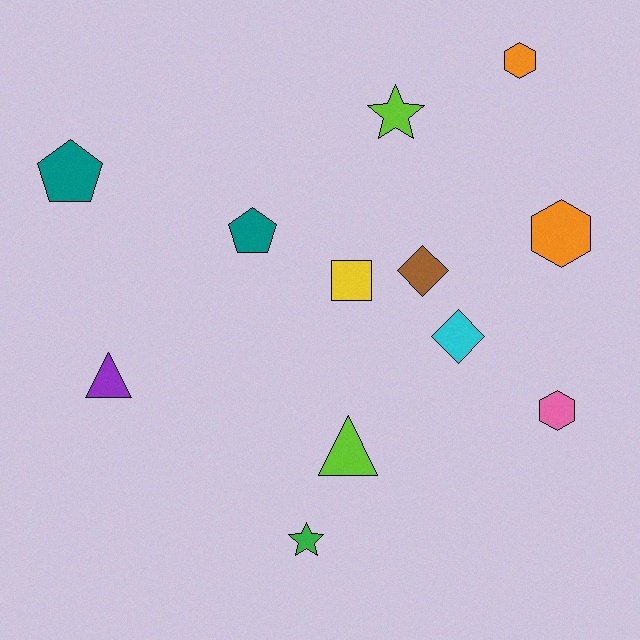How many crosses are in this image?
There are no crosses.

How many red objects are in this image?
There are no red objects.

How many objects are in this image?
There are 12 objects.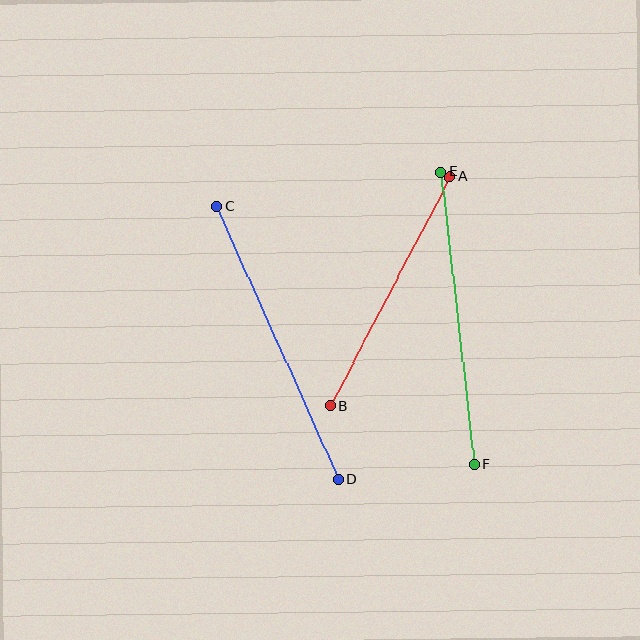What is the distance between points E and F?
The distance is approximately 294 pixels.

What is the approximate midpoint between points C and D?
The midpoint is at approximately (277, 343) pixels.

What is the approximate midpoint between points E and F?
The midpoint is at approximately (458, 318) pixels.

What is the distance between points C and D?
The distance is approximately 299 pixels.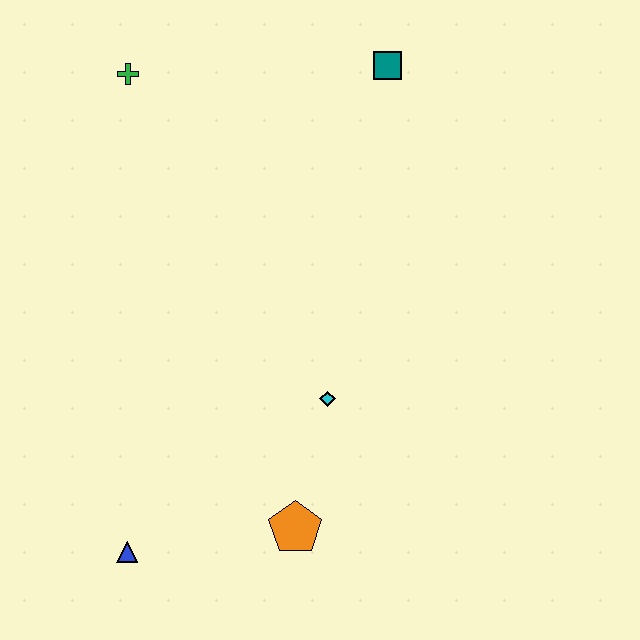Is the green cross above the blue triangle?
Yes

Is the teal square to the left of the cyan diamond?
No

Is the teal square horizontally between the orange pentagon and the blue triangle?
No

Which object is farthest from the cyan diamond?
The green cross is farthest from the cyan diamond.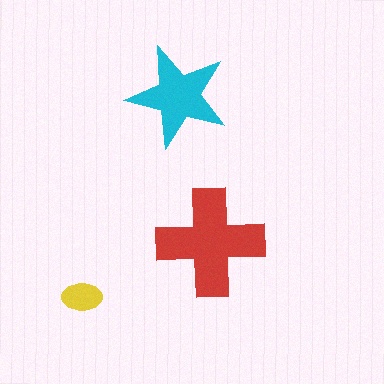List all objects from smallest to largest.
The yellow ellipse, the cyan star, the red cross.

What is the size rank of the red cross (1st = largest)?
1st.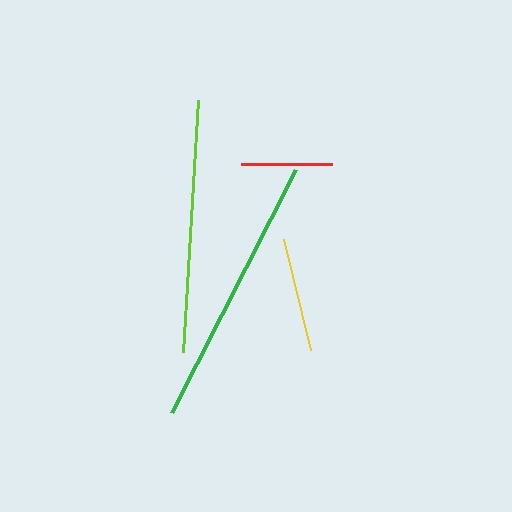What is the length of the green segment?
The green segment is approximately 272 pixels long.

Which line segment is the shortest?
The red line is the shortest at approximately 91 pixels.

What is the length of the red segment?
The red segment is approximately 91 pixels long.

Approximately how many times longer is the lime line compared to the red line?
The lime line is approximately 2.8 times the length of the red line.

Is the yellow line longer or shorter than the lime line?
The lime line is longer than the yellow line.